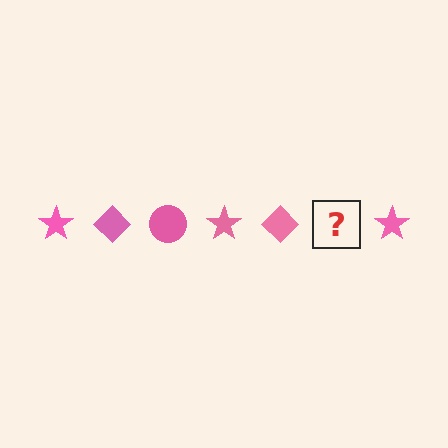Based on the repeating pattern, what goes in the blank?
The blank should be a pink circle.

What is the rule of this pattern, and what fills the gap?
The rule is that the pattern cycles through star, diamond, circle shapes in pink. The gap should be filled with a pink circle.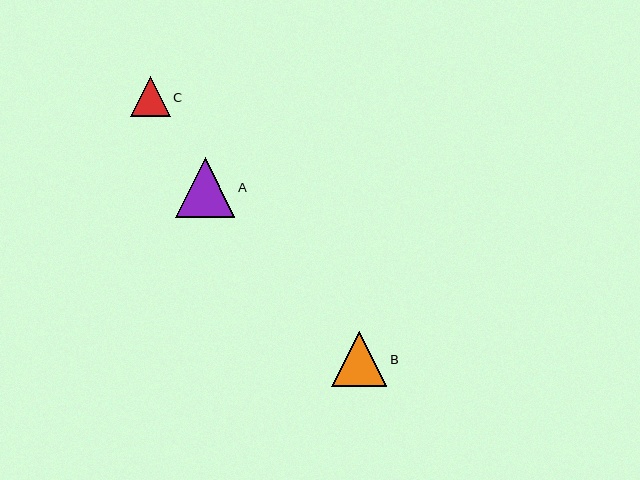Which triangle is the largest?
Triangle A is the largest with a size of approximately 59 pixels.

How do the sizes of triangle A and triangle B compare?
Triangle A and triangle B are approximately the same size.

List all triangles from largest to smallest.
From largest to smallest: A, B, C.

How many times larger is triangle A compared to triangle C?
Triangle A is approximately 1.5 times the size of triangle C.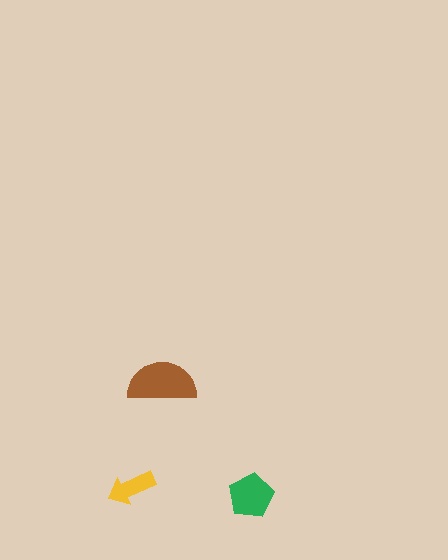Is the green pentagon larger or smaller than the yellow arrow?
Larger.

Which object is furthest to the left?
The yellow arrow is leftmost.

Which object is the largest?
The brown semicircle.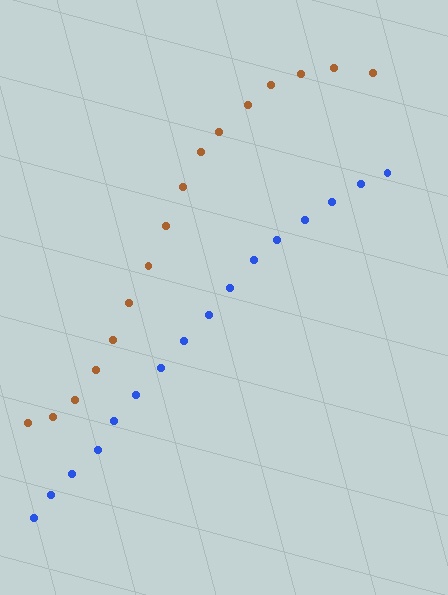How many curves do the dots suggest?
There are 2 distinct paths.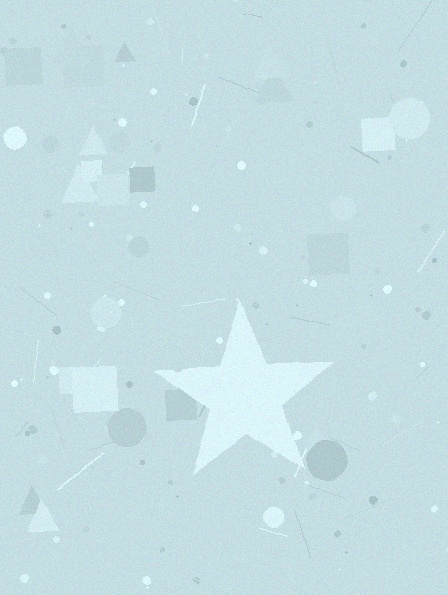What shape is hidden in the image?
A star is hidden in the image.